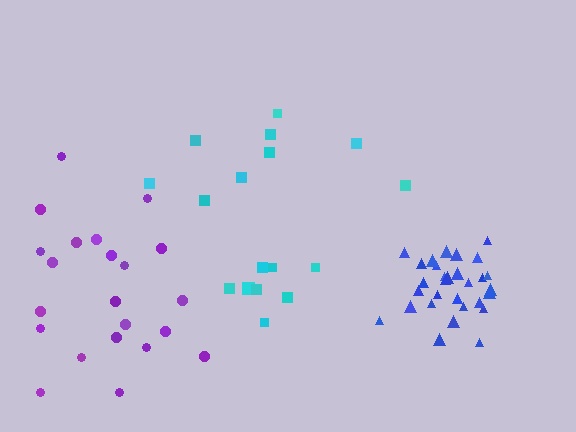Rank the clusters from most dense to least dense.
blue, cyan, purple.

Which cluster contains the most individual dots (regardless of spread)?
Blue (30).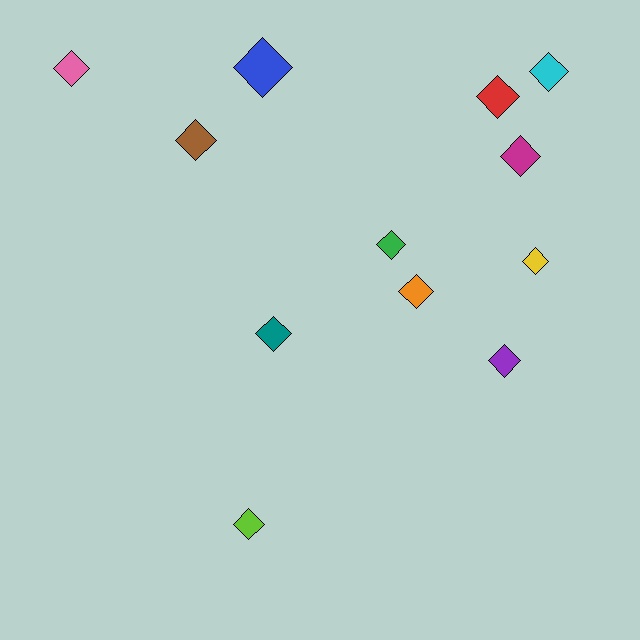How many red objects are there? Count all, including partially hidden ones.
There is 1 red object.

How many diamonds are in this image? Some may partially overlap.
There are 12 diamonds.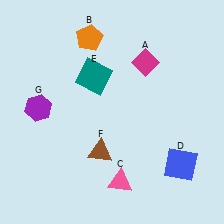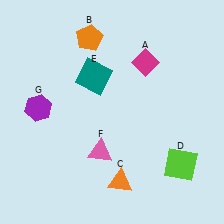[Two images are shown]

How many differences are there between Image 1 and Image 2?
There are 3 differences between the two images.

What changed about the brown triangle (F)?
In Image 1, F is brown. In Image 2, it changed to pink.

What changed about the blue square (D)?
In Image 1, D is blue. In Image 2, it changed to lime.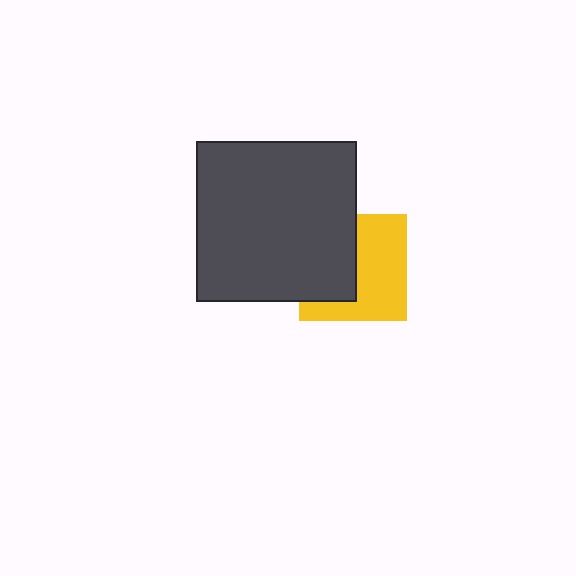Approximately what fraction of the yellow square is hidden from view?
Roughly 44% of the yellow square is hidden behind the dark gray square.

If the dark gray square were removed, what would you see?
You would see the complete yellow square.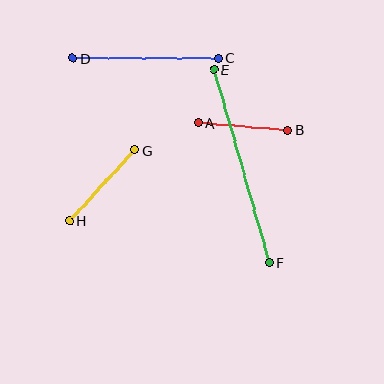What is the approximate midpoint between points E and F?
The midpoint is at approximately (242, 166) pixels.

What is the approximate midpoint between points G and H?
The midpoint is at approximately (102, 185) pixels.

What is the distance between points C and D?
The distance is approximately 145 pixels.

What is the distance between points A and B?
The distance is approximately 90 pixels.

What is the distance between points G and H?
The distance is approximately 97 pixels.